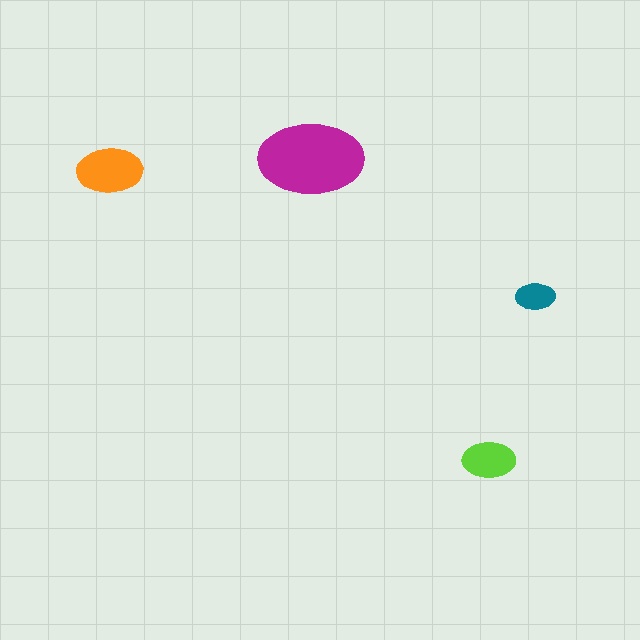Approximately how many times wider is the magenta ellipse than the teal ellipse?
About 2.5 times wider.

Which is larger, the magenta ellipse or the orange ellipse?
The magenta one.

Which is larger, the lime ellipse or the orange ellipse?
The orange one.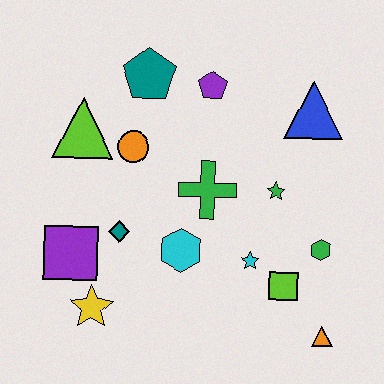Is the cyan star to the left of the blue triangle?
Yes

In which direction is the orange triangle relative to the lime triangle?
The orange triangle is to the right of the lime triangle.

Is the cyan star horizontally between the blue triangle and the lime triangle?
Yes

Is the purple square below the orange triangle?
No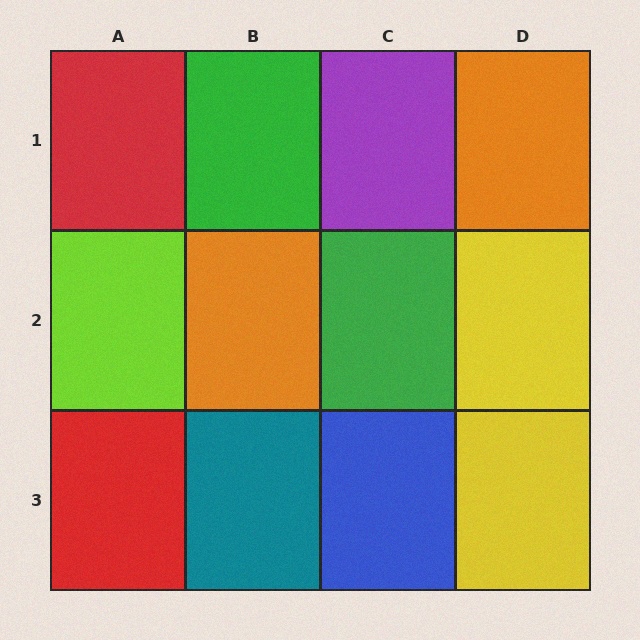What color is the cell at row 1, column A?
Red.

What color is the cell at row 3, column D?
Yellow.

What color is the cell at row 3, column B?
Teal.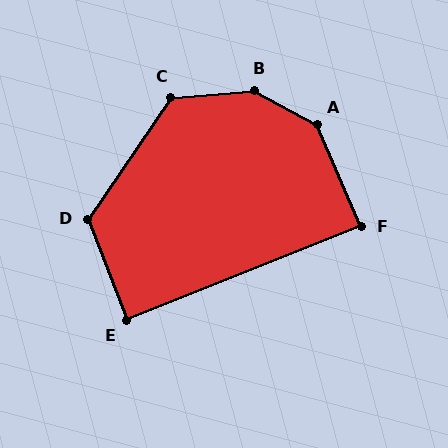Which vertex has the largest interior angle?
B, at approximately 147 degrees.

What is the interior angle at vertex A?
Approximately 141 degrees (obtuse).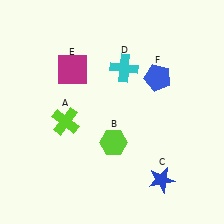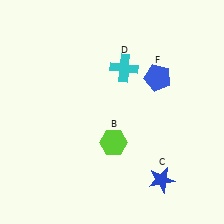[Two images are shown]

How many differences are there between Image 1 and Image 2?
There are 2 differences between the two images.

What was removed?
The lime cross (A), the magenta square (E) were removed in Image 2.